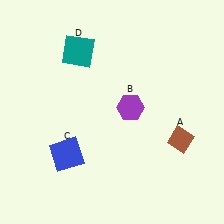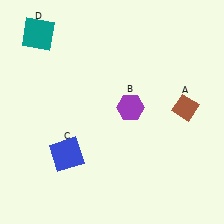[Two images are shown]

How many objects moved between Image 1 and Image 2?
2 objects moved between the two images.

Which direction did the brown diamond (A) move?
The brown diamond (A) moved up.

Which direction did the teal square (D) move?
The teal square (D) moved left.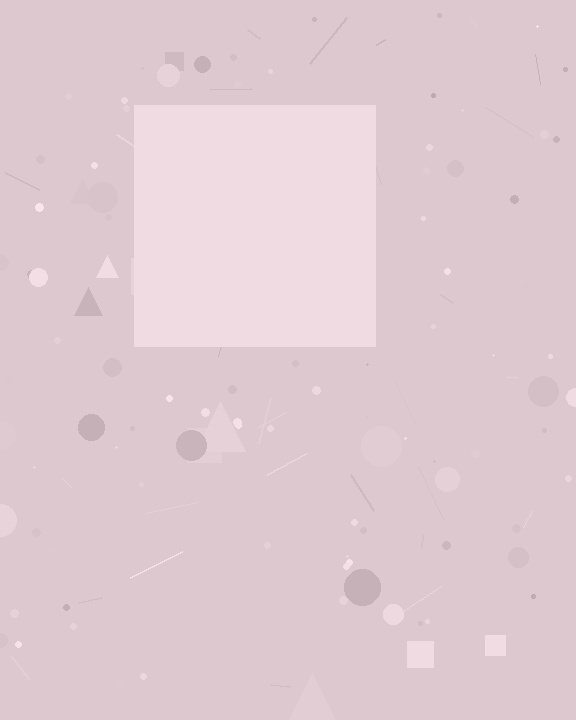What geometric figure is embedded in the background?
A square is embedded in the background.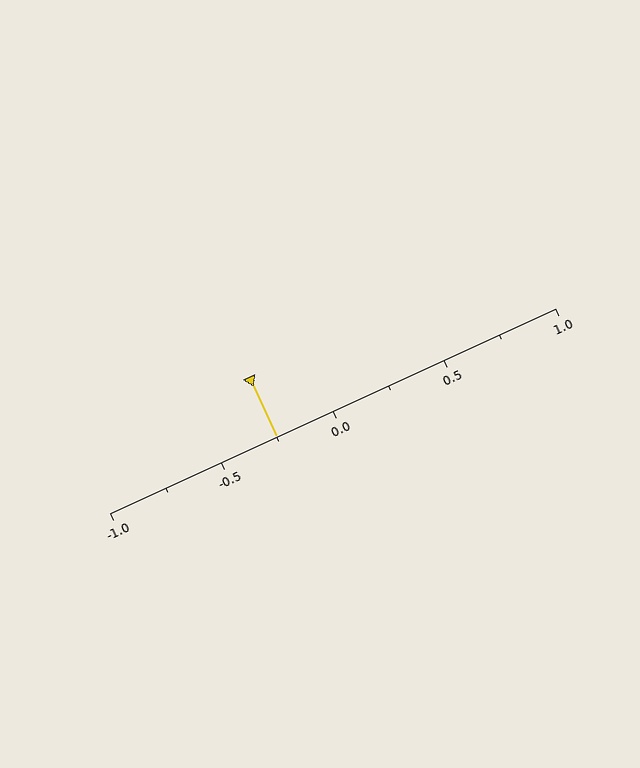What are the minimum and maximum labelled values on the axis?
The axis runs from -1.0 to 1.0.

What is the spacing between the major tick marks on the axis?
The major ticks are spaced 0.5 apart.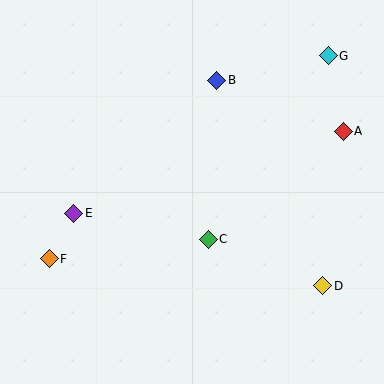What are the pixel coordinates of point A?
Point A is at (343, 131).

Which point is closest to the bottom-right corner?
Point D is closest to the bottom-right corner.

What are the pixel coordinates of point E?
Point E is at (74, 213).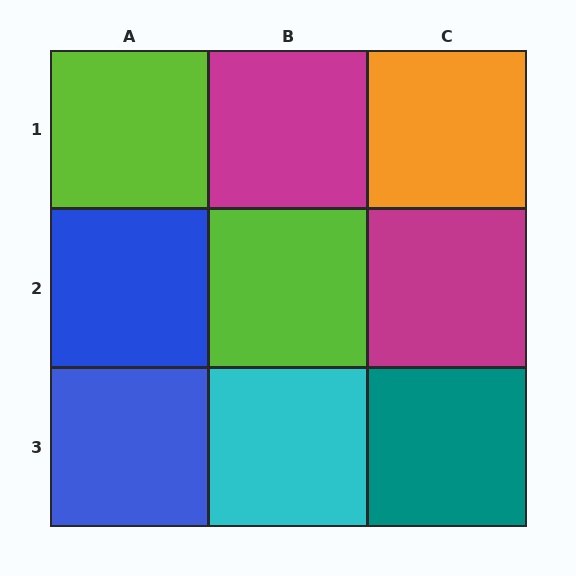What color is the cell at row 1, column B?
Magenta.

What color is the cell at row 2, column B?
Lime.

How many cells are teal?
1 cell is teal.